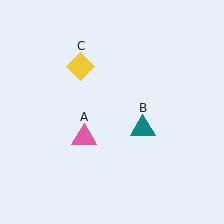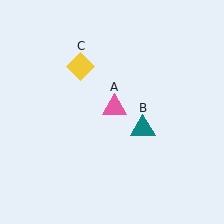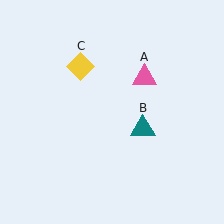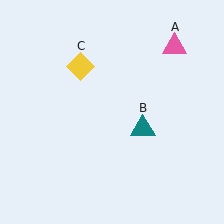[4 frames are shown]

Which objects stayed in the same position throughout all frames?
Teal triangle (object B) and yellow diamond (object C) remained stationary.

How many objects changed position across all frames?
1 object changed position: pink triangle (object A).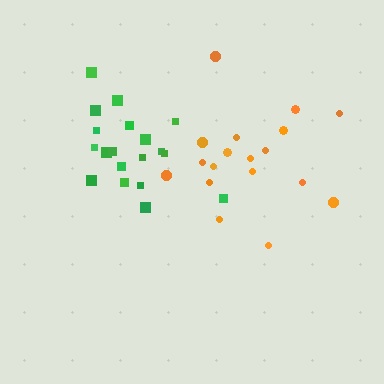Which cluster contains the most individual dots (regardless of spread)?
Green (19).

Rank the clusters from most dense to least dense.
green, orange.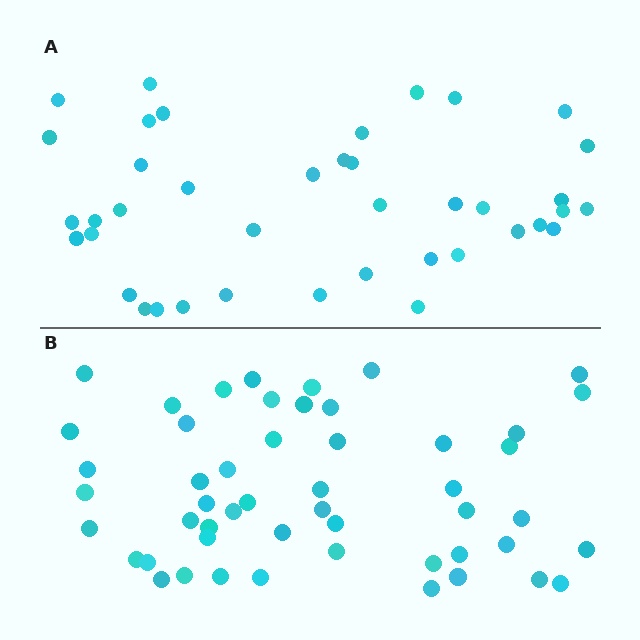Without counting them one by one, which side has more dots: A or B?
Region B (the bottom region) has more dots.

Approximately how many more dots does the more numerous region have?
Region B has roughly 12 or so more dots than region A.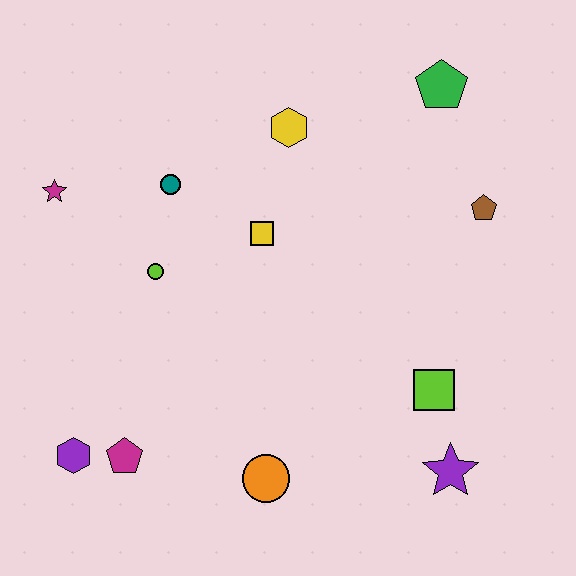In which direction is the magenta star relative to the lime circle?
The magenta star is to the left of the lime circle.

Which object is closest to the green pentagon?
The brown pentagon is closest to the green pentagon.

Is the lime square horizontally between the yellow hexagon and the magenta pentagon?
No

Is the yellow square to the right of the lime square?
No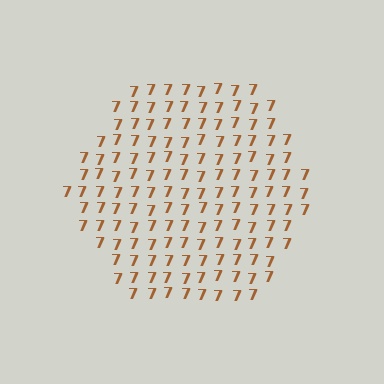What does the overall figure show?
The overall figure shows a hexagon.